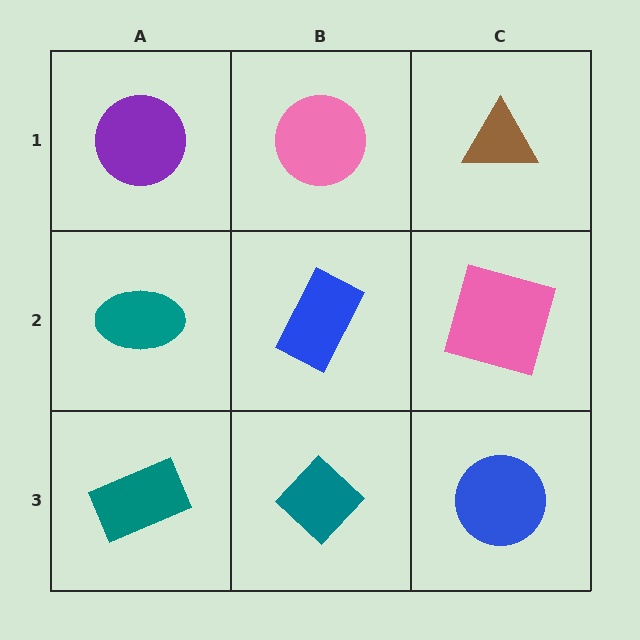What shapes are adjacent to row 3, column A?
A teal ellipse (row 2, column A), a teal diamond (row 3, column B).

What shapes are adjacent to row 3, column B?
A blue rectangle (row 2, column B), a teal rectangle (row 3, column A), a blue circle (row 3, column C).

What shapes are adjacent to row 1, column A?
A teal ellipse (row 2, column A), a pink circle (row 1, column B).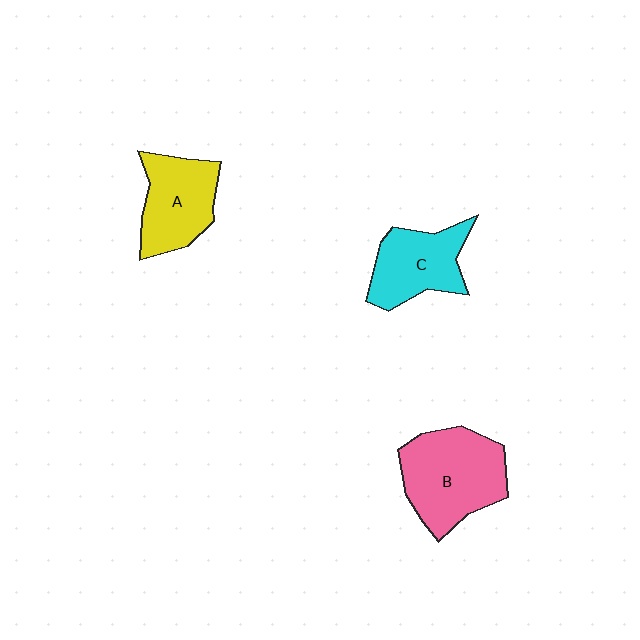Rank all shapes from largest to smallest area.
From largest to smallest: B (pink), A (yellow), C (cyan).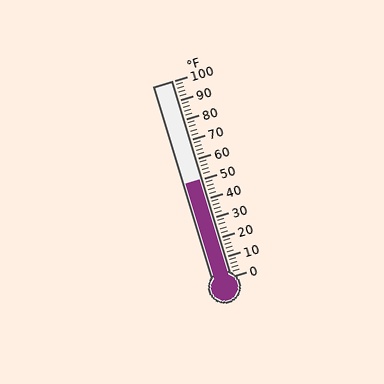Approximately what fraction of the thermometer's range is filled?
The thermometer is filled to approximately 50% of its range.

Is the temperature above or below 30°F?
The temperature is above 30°F.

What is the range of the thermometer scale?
The thermometer scale ranges from 0°F to 100°F.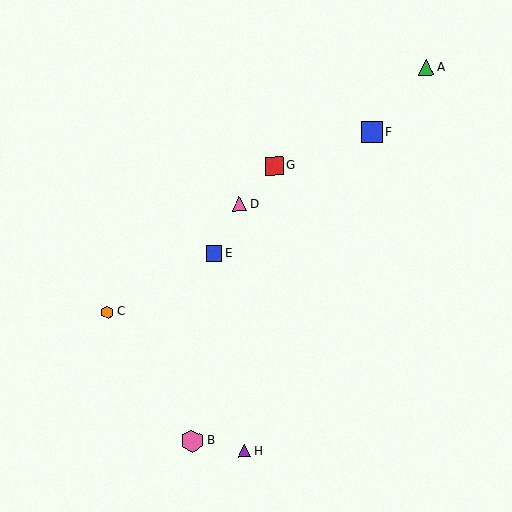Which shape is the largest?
The pink hexagon (labeled B) is the largest.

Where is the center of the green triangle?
The center of the green triangle is at (426, 68).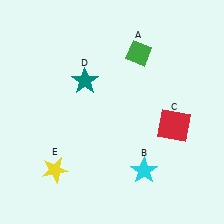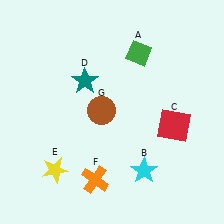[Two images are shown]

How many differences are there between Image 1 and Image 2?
There are 2 differences between the two images.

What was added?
An orange cross (F), a brown circle (G) were added in Image 2.